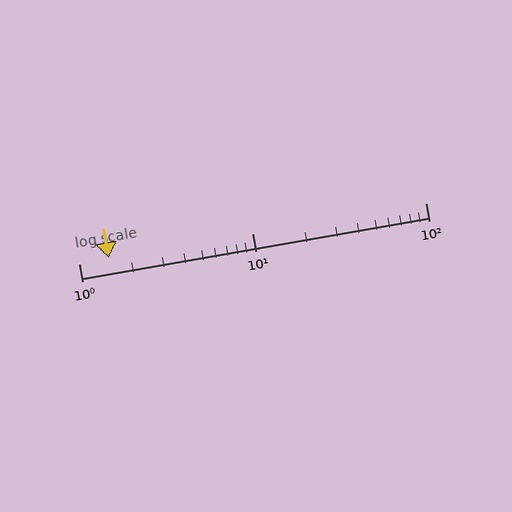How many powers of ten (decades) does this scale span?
The scale spans 2 decades, from 1 to 100.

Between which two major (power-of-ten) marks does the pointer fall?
The pointer is between 1 and 10.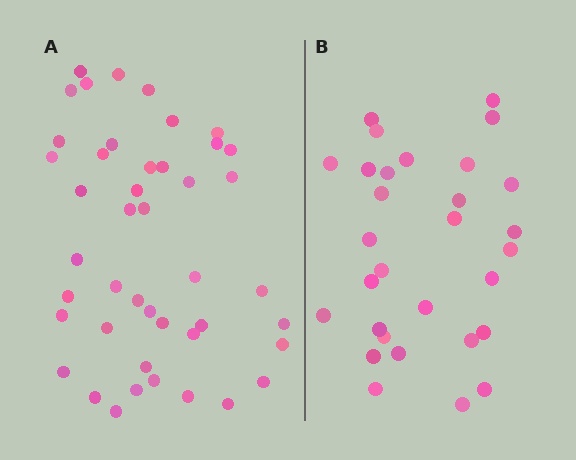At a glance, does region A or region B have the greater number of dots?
Region A (the left region) has more dots.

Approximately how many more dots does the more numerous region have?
Region A has approximately 15 more dots than region B.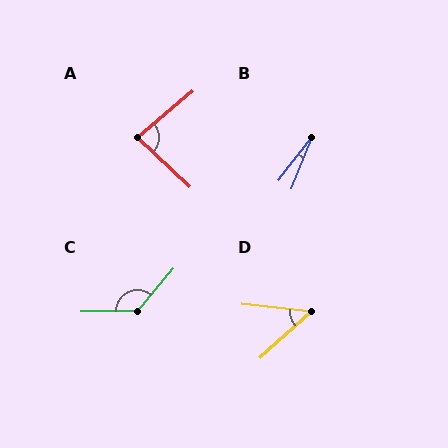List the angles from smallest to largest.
B (16°), D (48°), A (83°), C (131°).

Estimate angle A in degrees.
Approximately 83 degrees.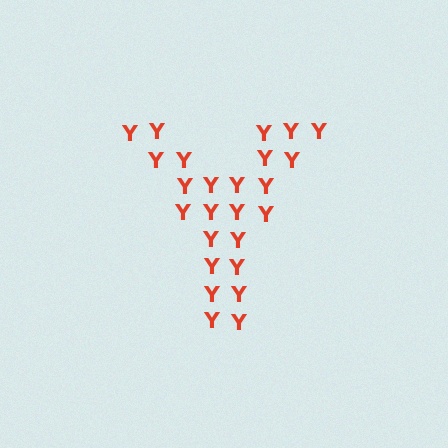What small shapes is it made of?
It is made of small letter Y's.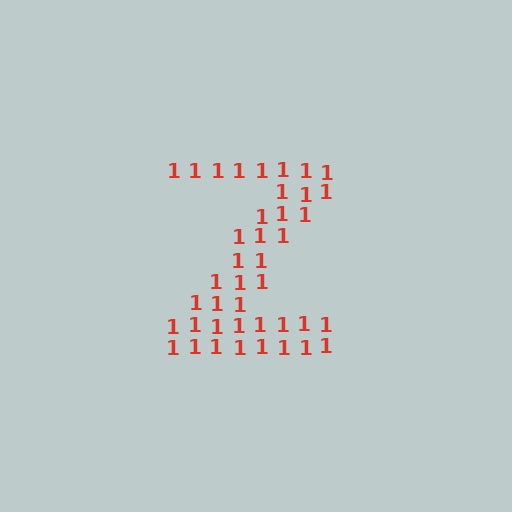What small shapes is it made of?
It is made of small digit 1's.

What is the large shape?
The large shape is the letter Z.